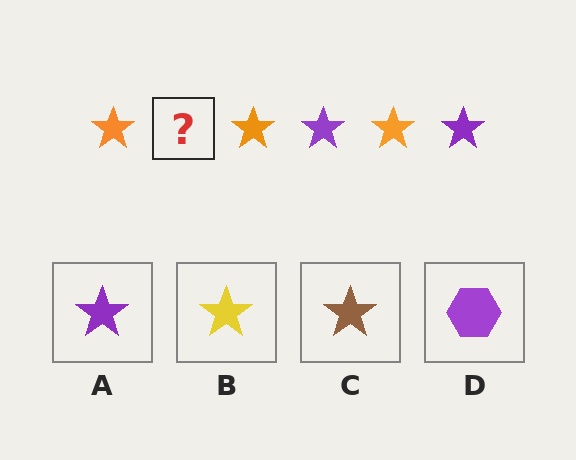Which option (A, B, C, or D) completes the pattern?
A.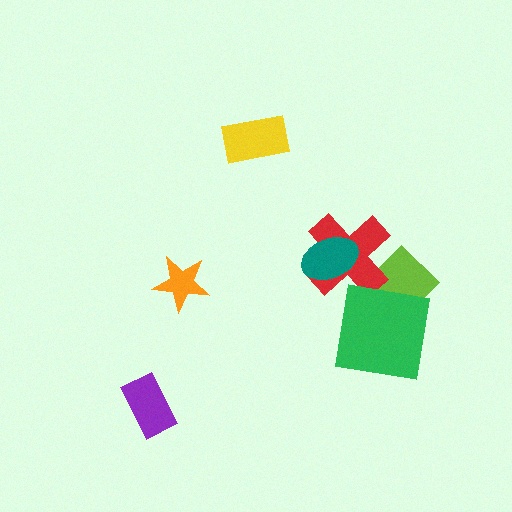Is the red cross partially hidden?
Yes, it is partially covered by another shape.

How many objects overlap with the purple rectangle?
0 objects overlap with the purple rectangle.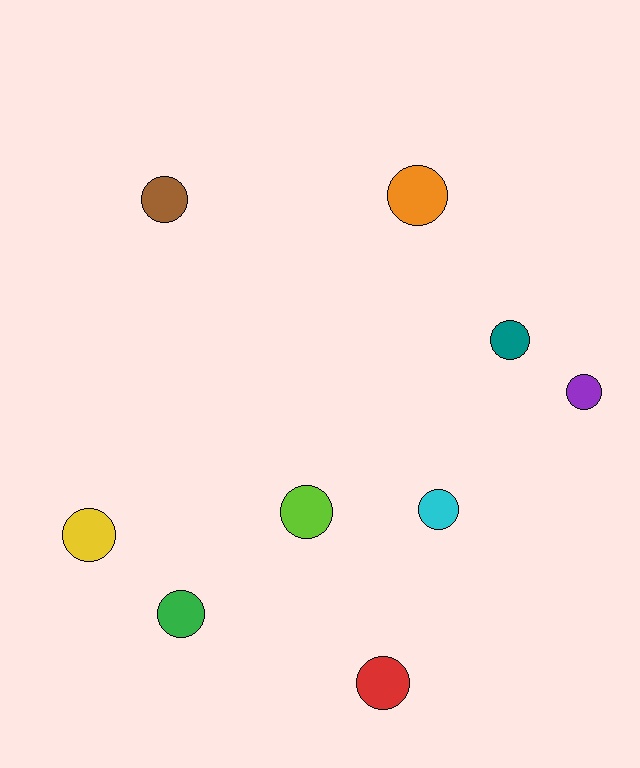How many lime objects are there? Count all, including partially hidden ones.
There is 1 lime object.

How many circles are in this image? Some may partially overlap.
There are 9 circles.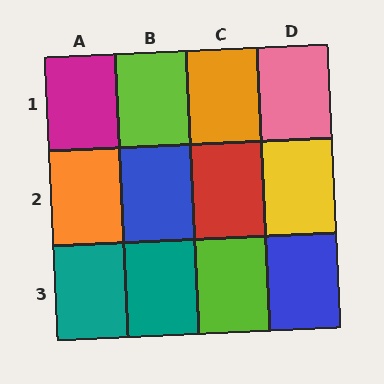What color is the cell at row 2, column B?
Blue.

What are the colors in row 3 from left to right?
Teal, teal, lime, blue.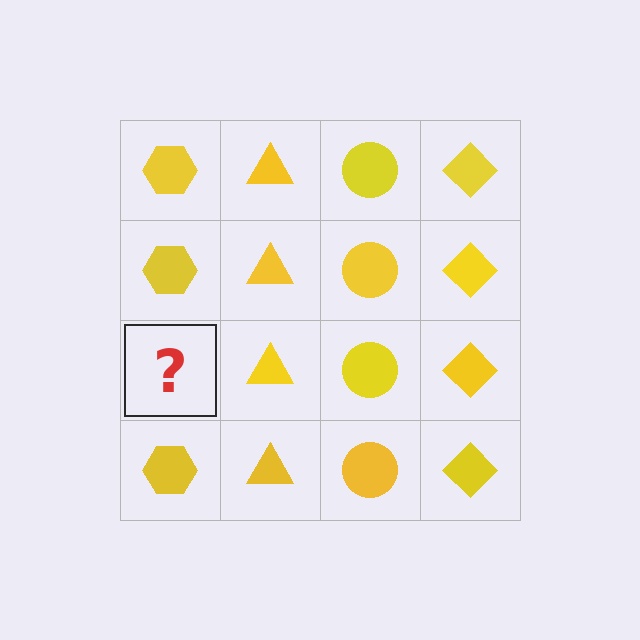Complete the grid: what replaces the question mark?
The question mark should be replaced with a yellow hexagon.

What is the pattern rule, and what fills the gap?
The rule is that each column has a consistent shape. The gap should be filled with a yellow hexagon.